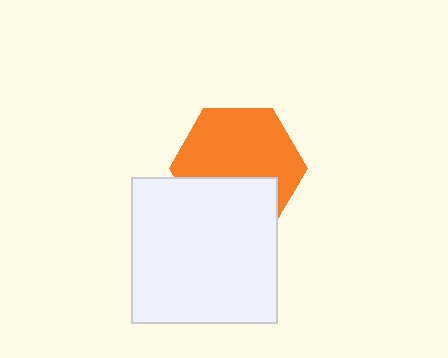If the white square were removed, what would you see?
You would see the complete orange hexagon.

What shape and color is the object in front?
The object in front is a white square.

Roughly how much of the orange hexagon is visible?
About half of it is visible (roughly 65%).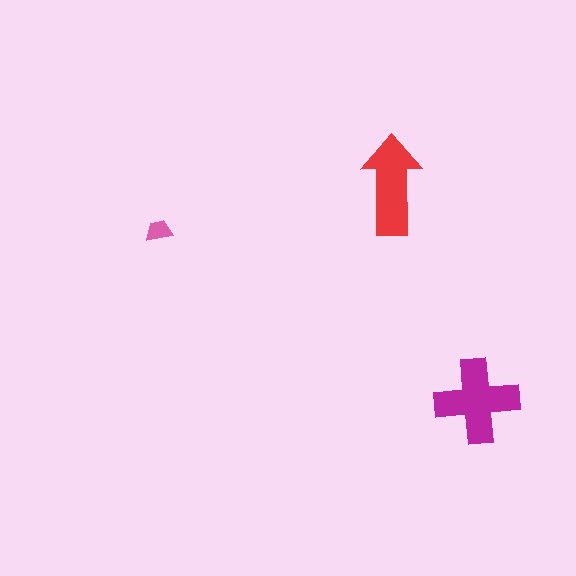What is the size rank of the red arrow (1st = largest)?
2nd.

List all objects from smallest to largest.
The pink trapezoid, the red arrow, the magenta cross.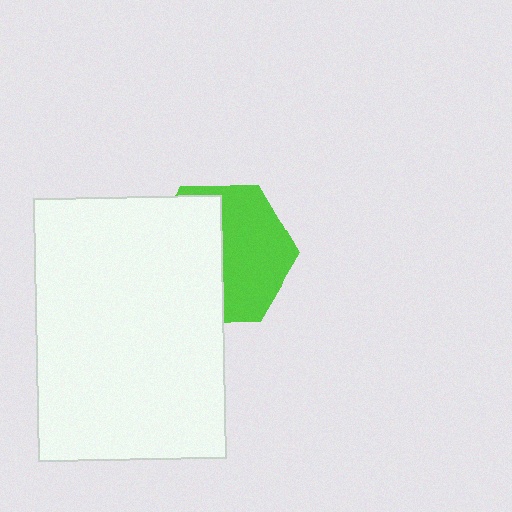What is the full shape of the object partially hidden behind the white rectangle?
The partially hidden object is a lime hexagon.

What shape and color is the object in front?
The object in front is a white rectangle.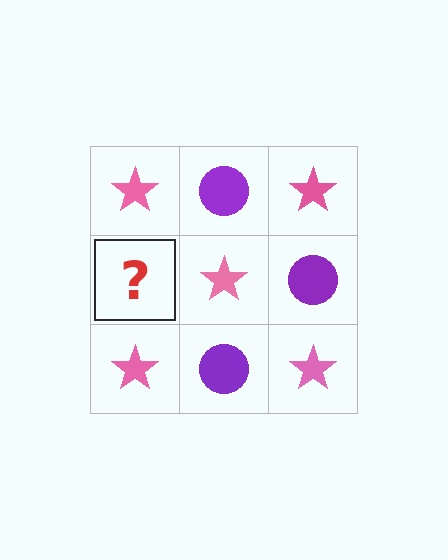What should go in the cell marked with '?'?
The missing cell should contain a purple circle.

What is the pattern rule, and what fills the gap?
The rule is that it alternates pink star and purple circle in a checkerboard pattern. The gap should be filled with a purple circle.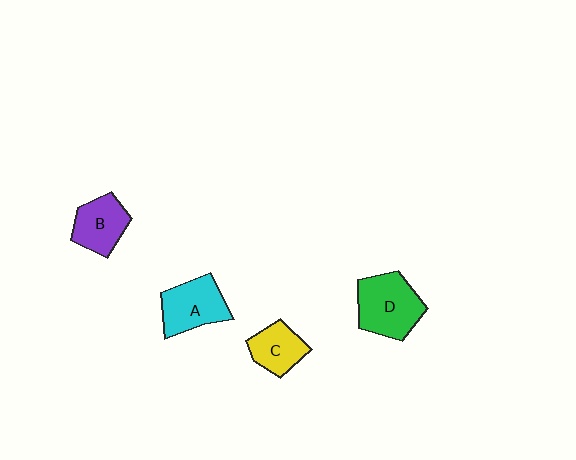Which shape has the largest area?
Shape D (green).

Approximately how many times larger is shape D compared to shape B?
Approximately 1.4 times.